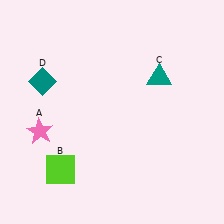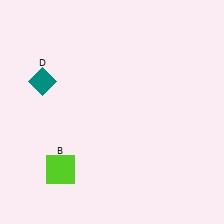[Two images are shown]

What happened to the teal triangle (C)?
The teal triangle (C) was removed in Image 2. It was in the top-right area of Image 1.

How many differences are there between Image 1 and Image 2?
There are 2 differences between the two images.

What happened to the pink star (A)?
The pink star (A) was removed in Image 2. It was in the bottom-left area of Image 1.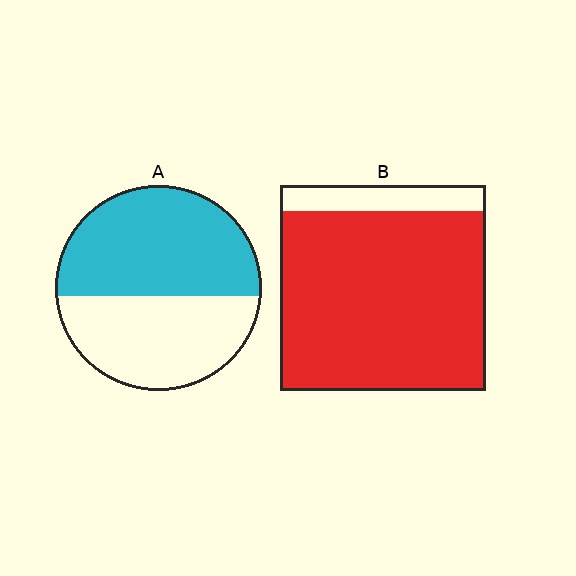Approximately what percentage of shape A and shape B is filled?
A is approximately 55% and B is approximately 85%.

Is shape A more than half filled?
Yes.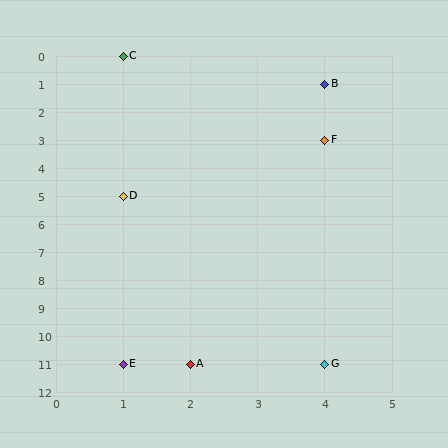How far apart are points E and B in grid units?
Points E and B are 3 columns and 10 rows apart (about 10.4 grid units diagonally).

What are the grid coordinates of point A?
Point A is at grid coordinates (2, 11).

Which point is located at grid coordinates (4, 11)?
Point G is at (4, 11).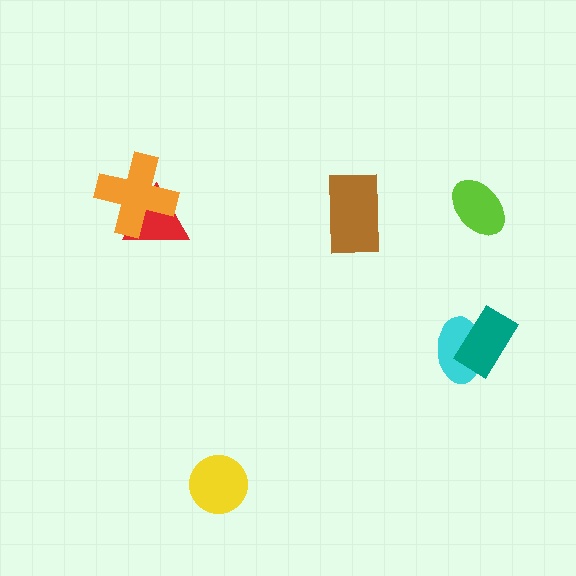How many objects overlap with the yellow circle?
0 objects overlap with the yellow circle.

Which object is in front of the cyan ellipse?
The teal rectangle is in front of the cyan ellipse.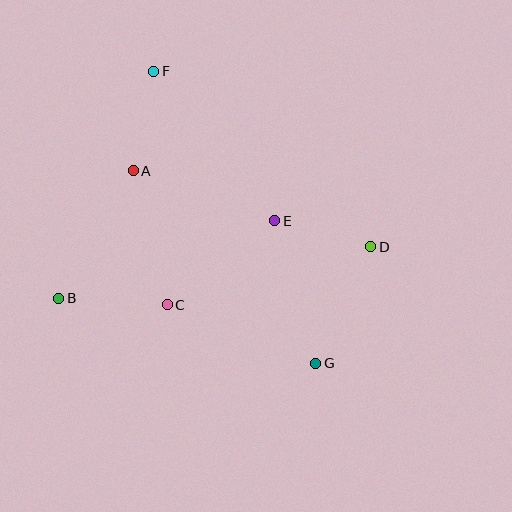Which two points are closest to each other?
Points D and E are closest to each other.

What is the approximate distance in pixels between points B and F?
The distance between B and F is approximately 246 pixels.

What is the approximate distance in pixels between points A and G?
The distance between A and G is approximately 265 pixels.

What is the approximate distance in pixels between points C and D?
The distance between C and D is approximately 212 pixels.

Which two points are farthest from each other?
Points F and G are farthest from each other.